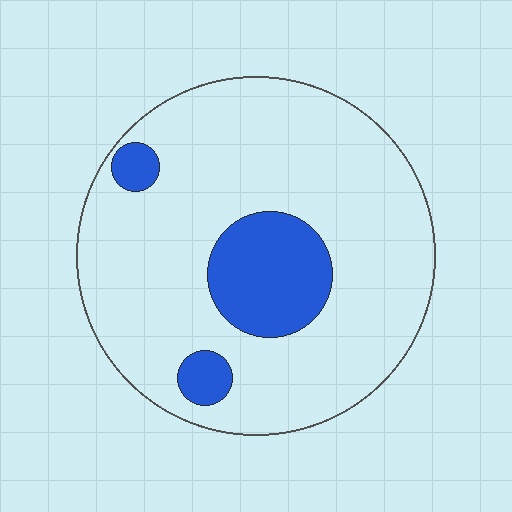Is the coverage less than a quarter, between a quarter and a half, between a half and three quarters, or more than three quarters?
Less than a quarter.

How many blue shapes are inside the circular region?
3.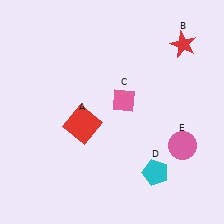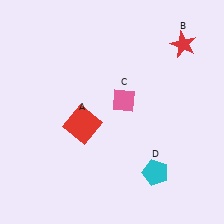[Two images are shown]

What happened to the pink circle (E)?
The pink circle (E) was removed in Image 2. It was in the bottom-right area of Image 1.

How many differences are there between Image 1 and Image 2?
There is 1 difference between the two images.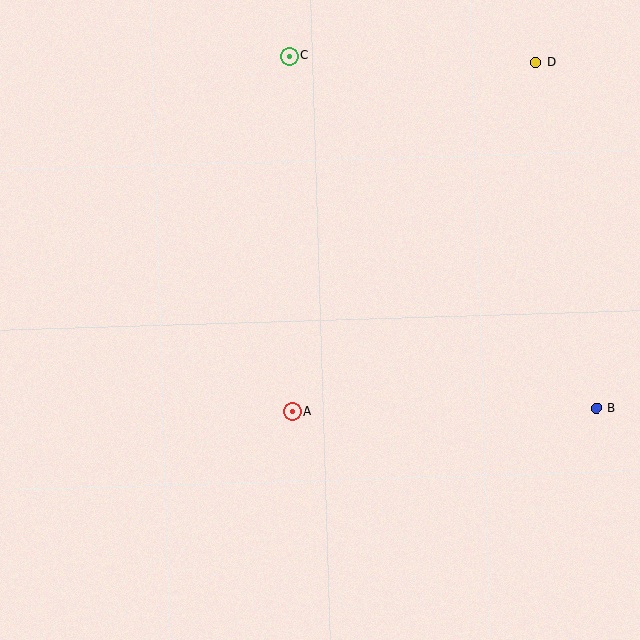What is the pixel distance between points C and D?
The distance between C and D is 247 pixels.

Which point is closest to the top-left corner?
Point C is closest to the top-left corner.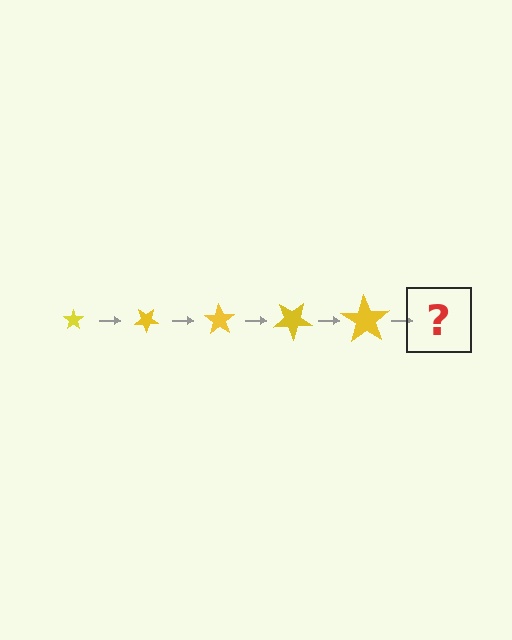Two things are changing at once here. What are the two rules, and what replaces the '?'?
The two rules are that the star grows larger each step and it rotates 35 degrees each step. The '?' should be a star, larger than the previous one and rotated 175 degrees from the start.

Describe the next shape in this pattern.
It should be a star, larger than the previous one and rotated 175 degrees from the start.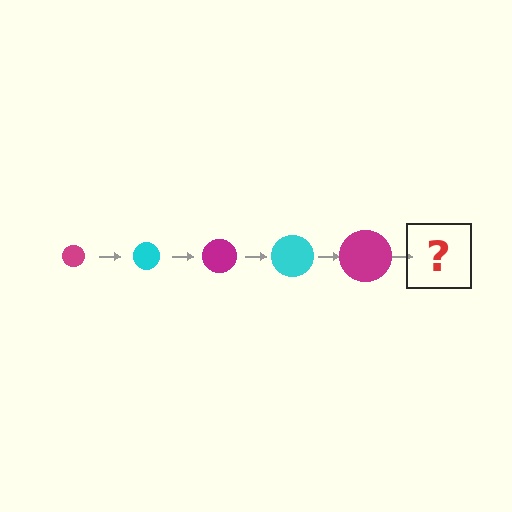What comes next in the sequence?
The next element should be a cyan circle, larger than the previous one.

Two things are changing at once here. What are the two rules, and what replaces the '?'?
The two rules are that the circle grows larger each step and the color cycles through magenta and cyan. The '?' should be a cyan circle, larger than the previous one.